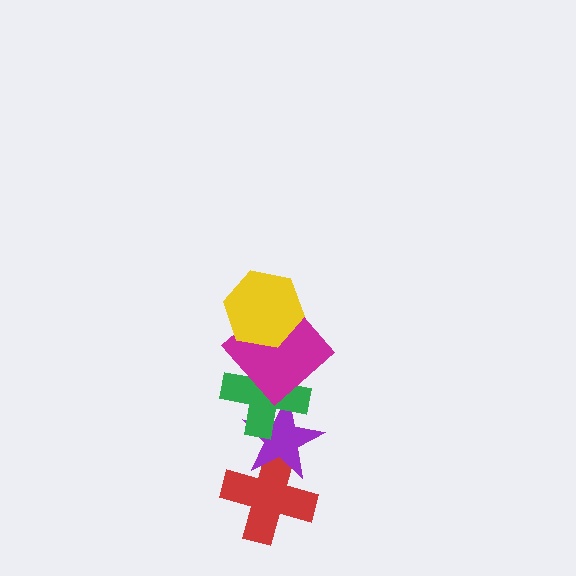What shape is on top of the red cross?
The purple star is on top of the red cross.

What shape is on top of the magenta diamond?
The yellow hexagon is on top of the magenta diamond.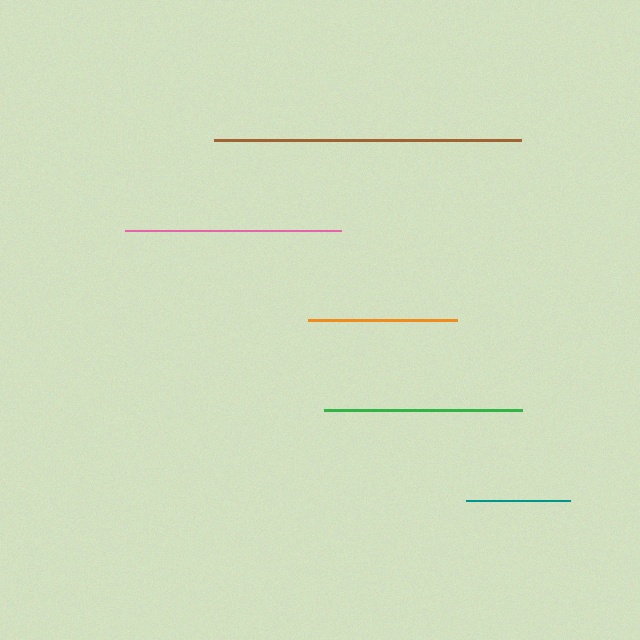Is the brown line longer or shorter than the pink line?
The brown line is longer than the pink line.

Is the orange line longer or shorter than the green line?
The green line is longer than the orange line.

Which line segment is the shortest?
The teal line is the shortest at approximately 104 pixels.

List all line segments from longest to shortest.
From longest to shortest: brown, pink, green, orange, teal.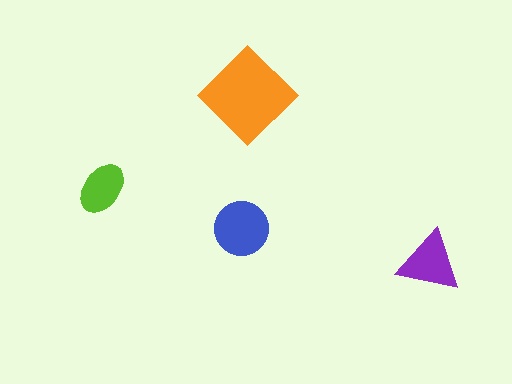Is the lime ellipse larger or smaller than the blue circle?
Smaller.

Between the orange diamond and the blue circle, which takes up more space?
The orange diamond.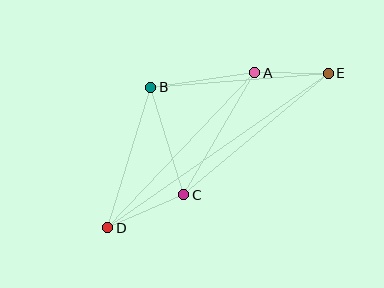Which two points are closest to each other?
Points A and E are closest to each other.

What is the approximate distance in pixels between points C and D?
The distance between C and D is approximately 83 pixels.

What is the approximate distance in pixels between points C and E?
The distance between C and E is approximately 188 pixels.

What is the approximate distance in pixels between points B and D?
The distance between B and D is approximately 147 pixels.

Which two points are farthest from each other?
Points D and E are farthest from each other.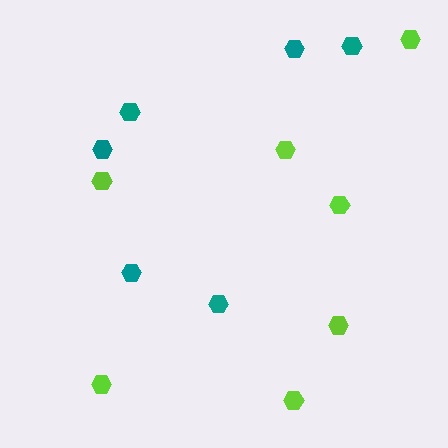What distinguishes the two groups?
There are 2 groups: one group of lime hexagons (7) and one group of teal hexagons (6).